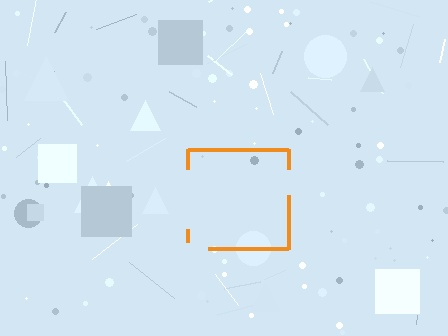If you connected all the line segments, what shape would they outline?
They would outline a square.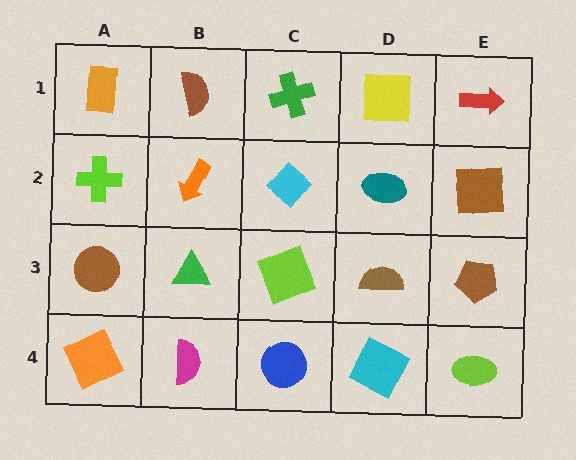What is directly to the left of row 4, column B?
An orange square.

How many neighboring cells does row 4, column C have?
3.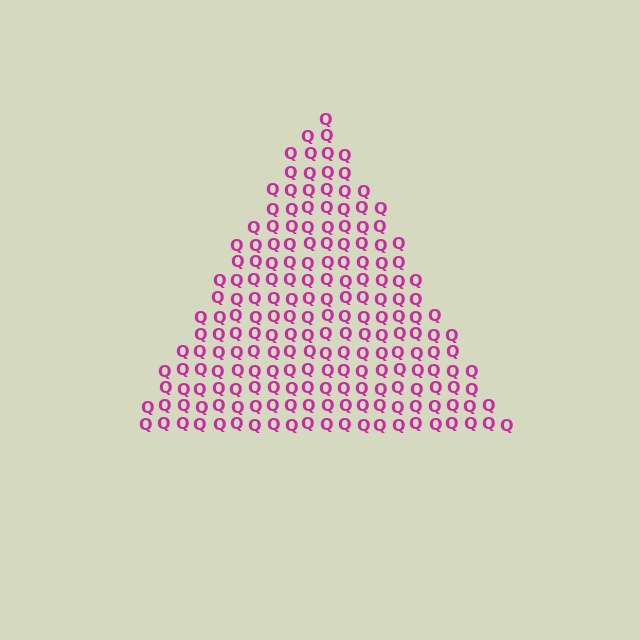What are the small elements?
The small elements are letter Q's.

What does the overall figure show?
The overall figure shows a triangle.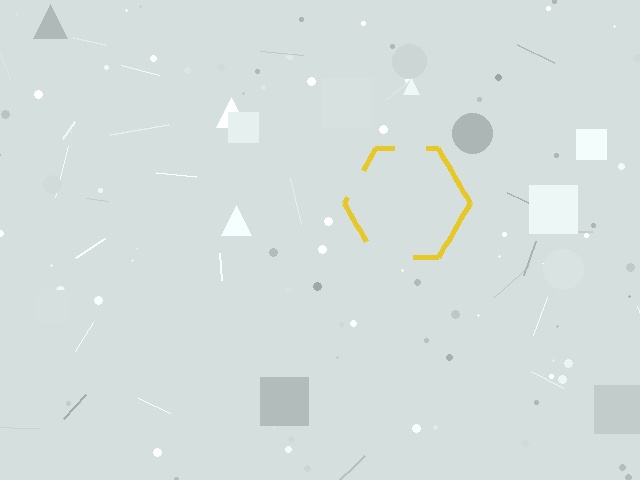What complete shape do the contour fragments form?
The contour fragments form a hexagon.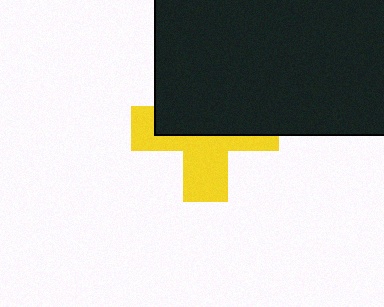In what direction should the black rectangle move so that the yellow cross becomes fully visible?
The black rectangle should move up. That is the shortest direction to clear the overlap and leave the yellow cross fully visible.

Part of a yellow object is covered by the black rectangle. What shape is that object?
It is a cross.